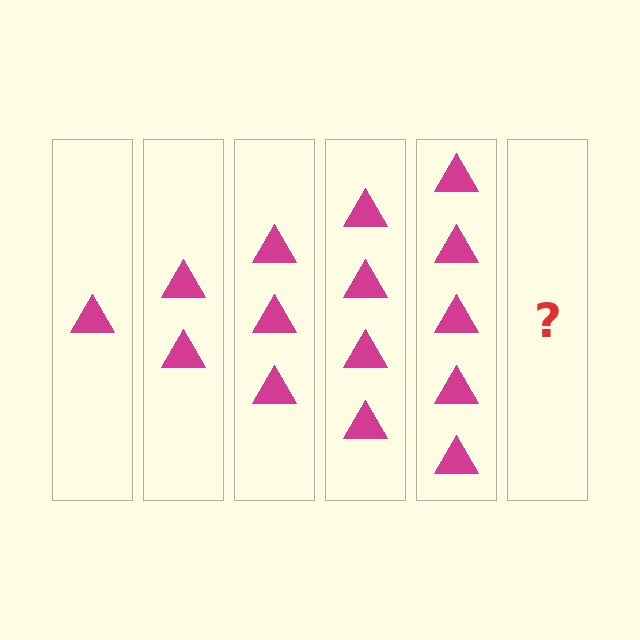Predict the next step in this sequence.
The next step is 6 triangles.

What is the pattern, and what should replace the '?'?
The pattern is that each step adds one more triangle. The '?' should be 6 triangles.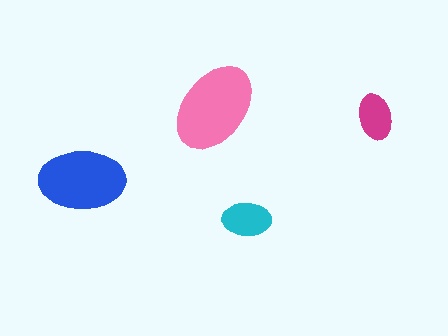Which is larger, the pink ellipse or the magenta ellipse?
The pink one.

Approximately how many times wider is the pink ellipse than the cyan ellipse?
About 2 times wider.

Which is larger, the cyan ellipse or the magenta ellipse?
The cyan one.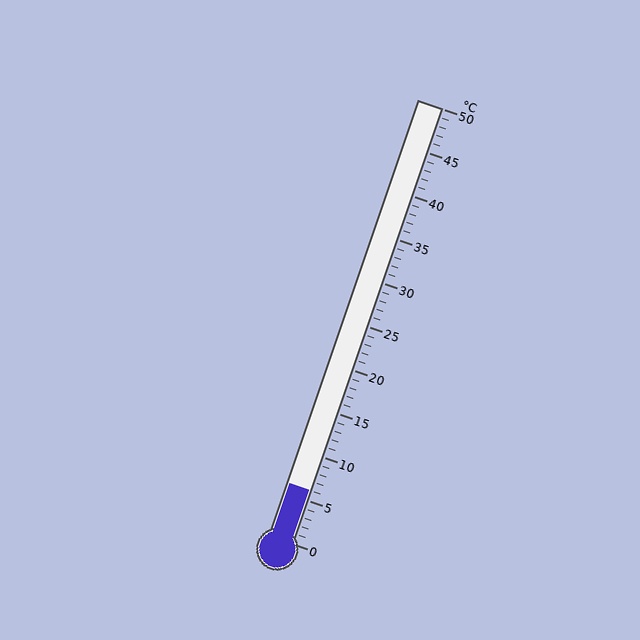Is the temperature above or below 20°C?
The temperature is below 20°C.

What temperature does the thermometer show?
The thermometer shows approximately 6°C.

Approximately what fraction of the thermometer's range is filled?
The thermometer is filled to approximately 10% of its range.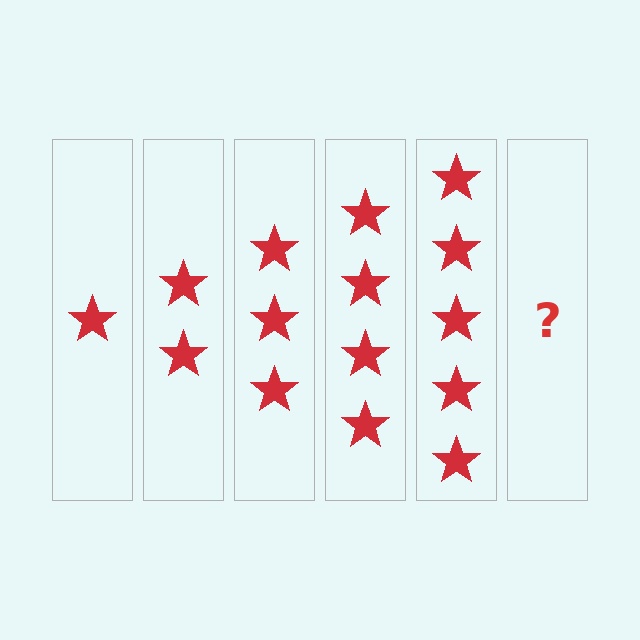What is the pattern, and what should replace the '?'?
The pattern is that each step adds one more star. The '?' should be 6 stars.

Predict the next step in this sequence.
The next step is 6 stars.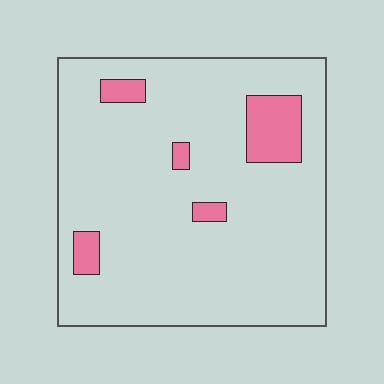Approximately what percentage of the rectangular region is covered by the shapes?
Approximately 10%.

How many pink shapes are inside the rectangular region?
5.